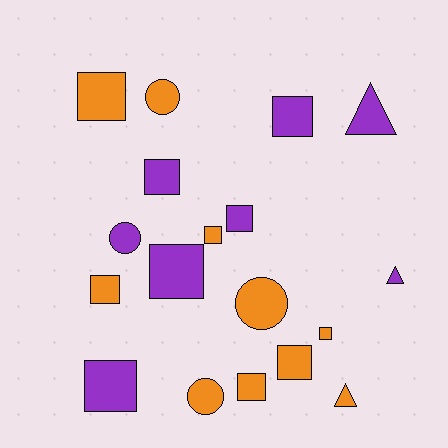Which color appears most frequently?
Orange, with 10 objects.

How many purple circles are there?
There is 1 purple circle.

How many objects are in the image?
There are 18 objects.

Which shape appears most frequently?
Square, with 11 objects.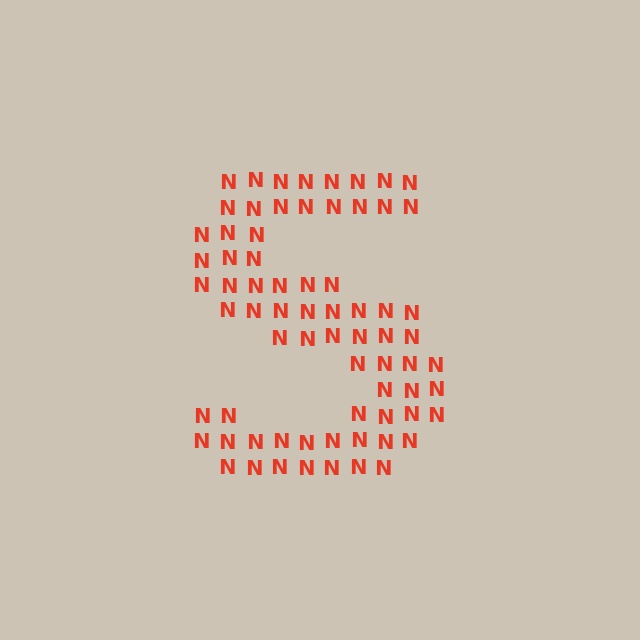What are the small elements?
The small elements are letter N's.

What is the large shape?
The large shape is the letter S.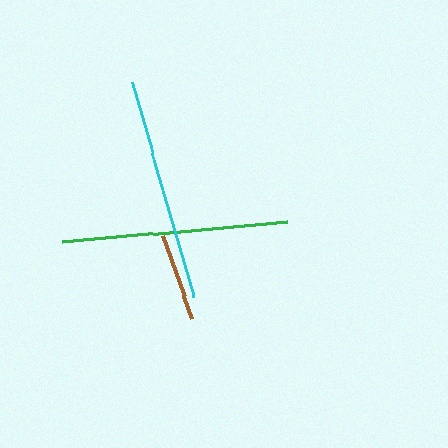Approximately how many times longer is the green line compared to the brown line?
The green line is approximately 2.6 times the length of the brown line.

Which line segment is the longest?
The green line is the longest at approximately 227 pixels.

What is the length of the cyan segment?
The cyan segment is approximately 224 pixels long.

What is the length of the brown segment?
The brown segment is approximately 88 pixels long.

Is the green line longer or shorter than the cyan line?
The green line is longer than the cyan line.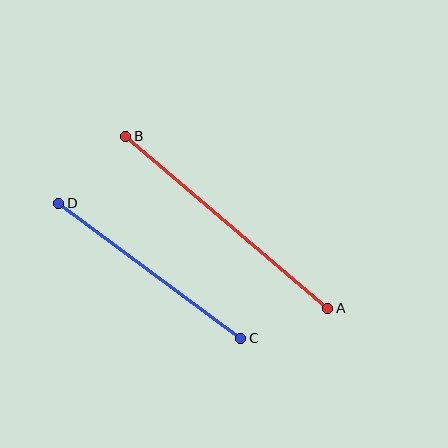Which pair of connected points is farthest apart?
Points A and B are farthest apart.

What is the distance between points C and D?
The distance is approximately 227 pixels.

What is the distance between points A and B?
The distance is approximately 266 pixels.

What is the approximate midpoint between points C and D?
The midpoint is at approximately (150, 271) pixels.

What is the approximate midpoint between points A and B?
The midpoint is at approximately (227, 222) pixels.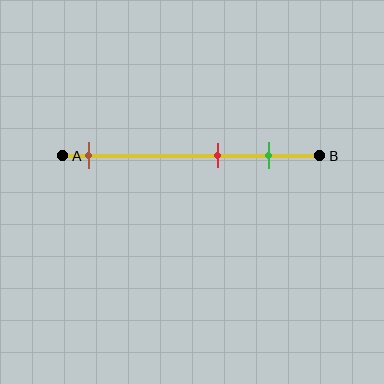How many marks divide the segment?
There are 3 marks dividing the segment.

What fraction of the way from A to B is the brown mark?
The brown mark is approximately 10% (0.1) of the way from A to B.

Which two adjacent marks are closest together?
The red and green marks are the closest adjacent pair.